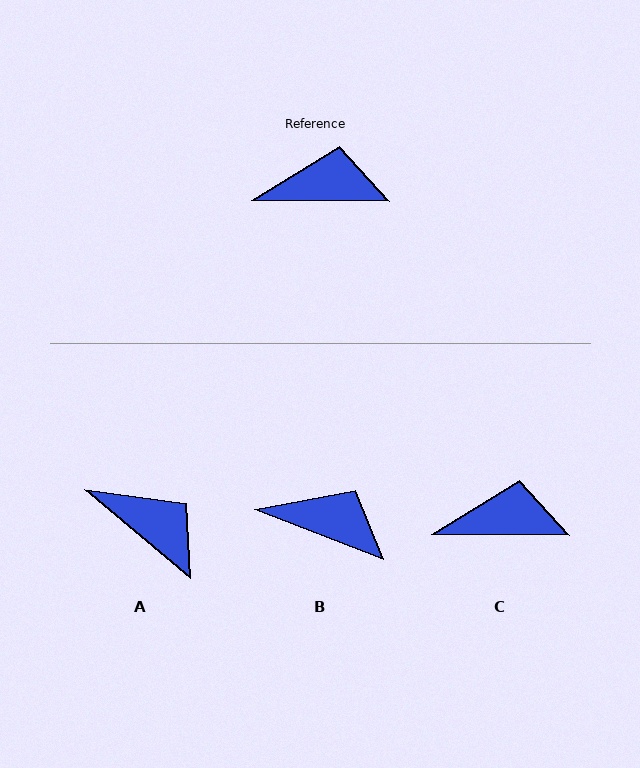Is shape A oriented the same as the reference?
No, it is off by about 39 degrees.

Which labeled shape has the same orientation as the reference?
C.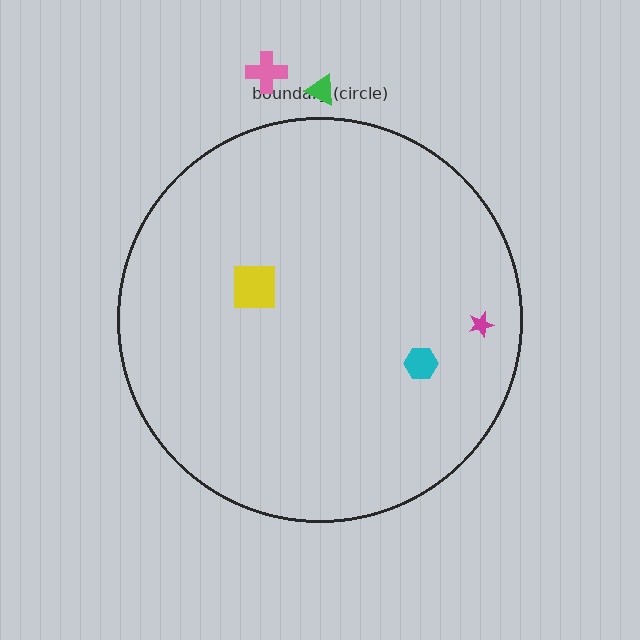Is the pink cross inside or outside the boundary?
Outside.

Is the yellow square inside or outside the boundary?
Inside.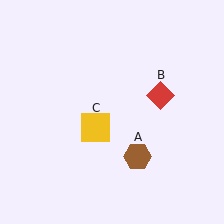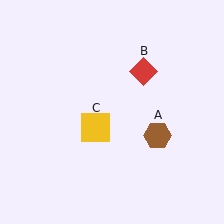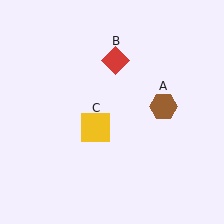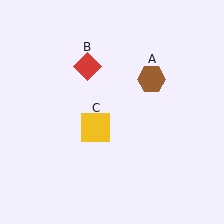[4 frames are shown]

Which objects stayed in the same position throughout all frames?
Yellow square (object C) remained stationary.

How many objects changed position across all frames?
2 objects changed position: brown hexagon (object A), red diamond (object B).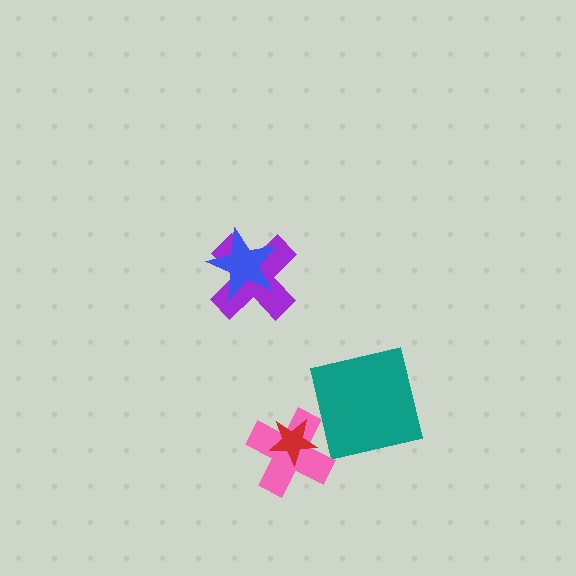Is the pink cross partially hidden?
Yes, it is partially covered by another shape.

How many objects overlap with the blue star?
1 object overlaps with the blue star.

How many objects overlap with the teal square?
0 objects overlap with the teal square.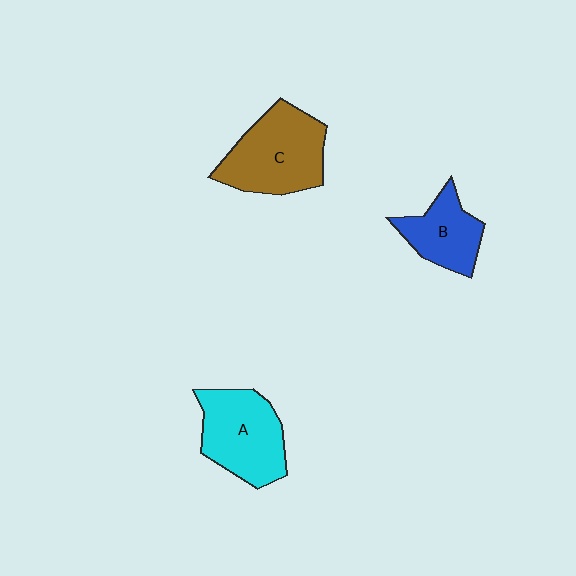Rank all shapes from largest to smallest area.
From largest to smallest: C (brown), A (cyan), B (blue).